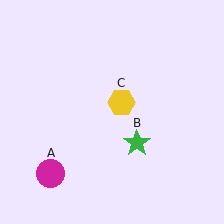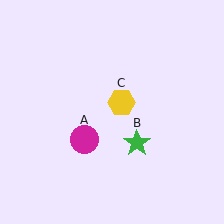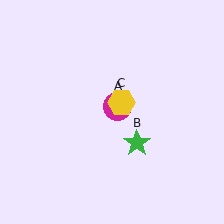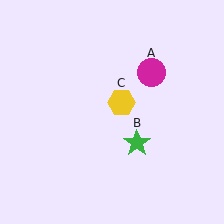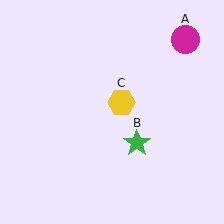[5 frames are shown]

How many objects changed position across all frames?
1 object changed position: magenta circle (object A).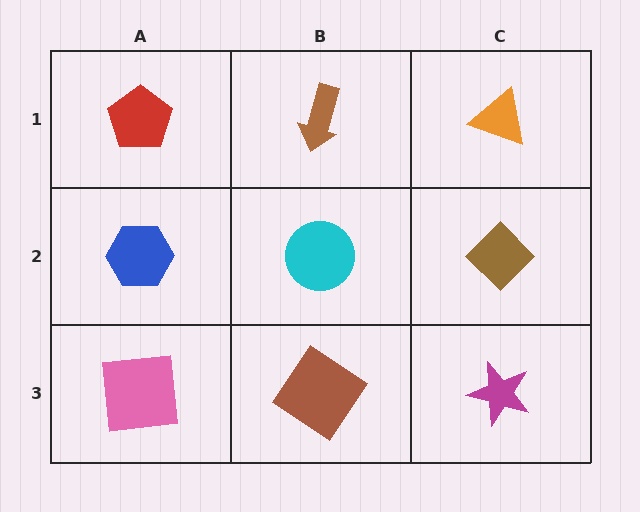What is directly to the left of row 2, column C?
A cyan circle.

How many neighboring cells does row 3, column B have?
3.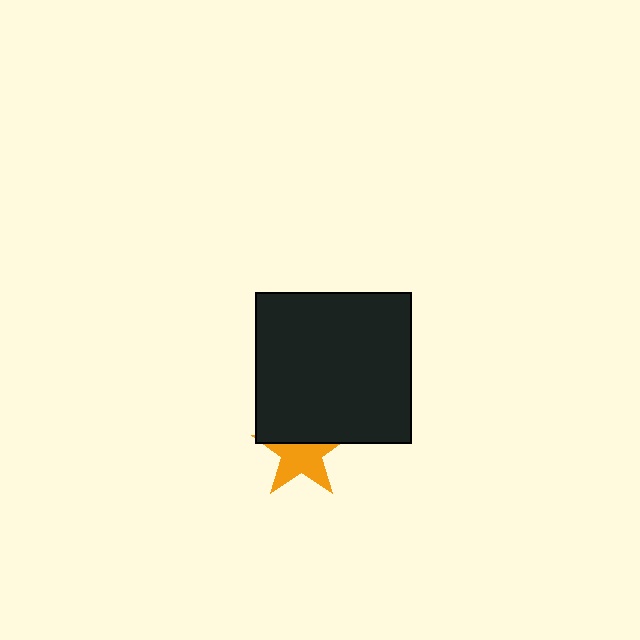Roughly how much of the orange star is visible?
About half of it is visible (roughly 63%).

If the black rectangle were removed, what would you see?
You would see the complete orange star.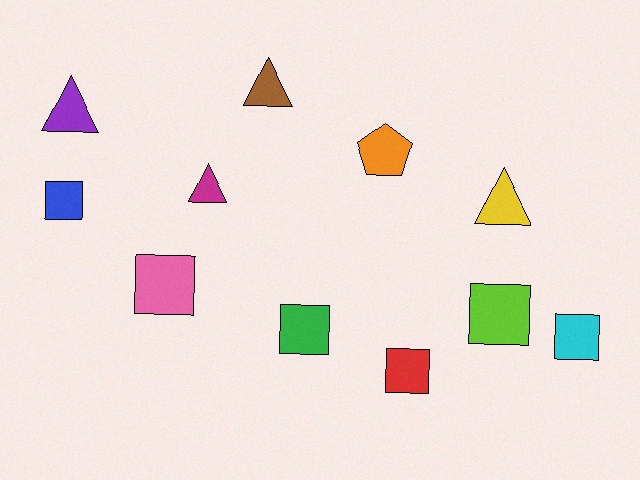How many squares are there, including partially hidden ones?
There are 6 squares.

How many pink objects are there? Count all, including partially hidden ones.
There is 1 pink object.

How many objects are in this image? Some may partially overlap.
There are 11 objects.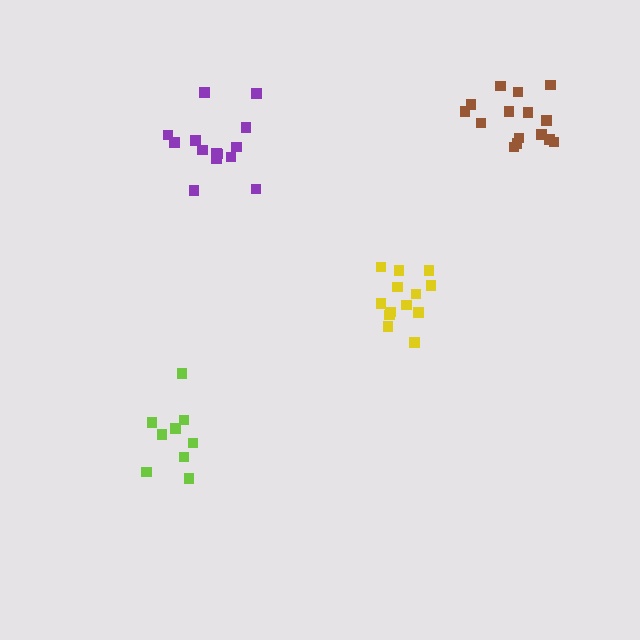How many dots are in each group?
Group 1: 9 dots, Group 2: 13 dots, Group 3: 14 dots, Group 4: 15 dots (51 total).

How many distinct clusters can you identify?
There are 4 distinct clusters.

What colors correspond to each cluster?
The clusters are colored: lime, yellow, purple, brown.